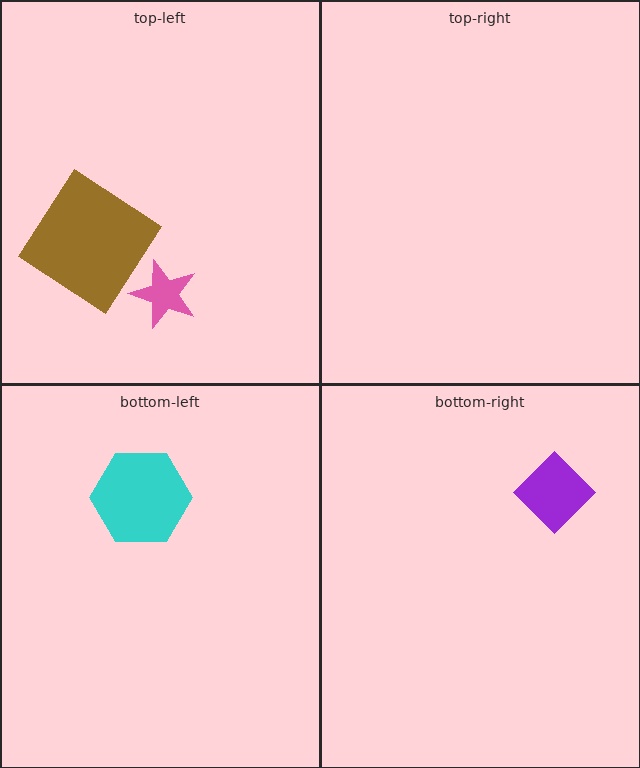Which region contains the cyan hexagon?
The bottom-left region.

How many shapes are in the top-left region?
2.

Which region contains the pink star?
The top-left region.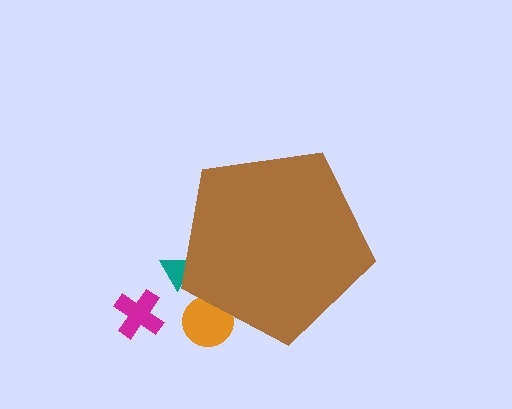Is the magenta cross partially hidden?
No, the magenta cross is fully visible.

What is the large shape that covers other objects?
A brown pentagon.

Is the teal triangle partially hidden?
Yes, the teal triangle is partially hidden behind the brown pentagon.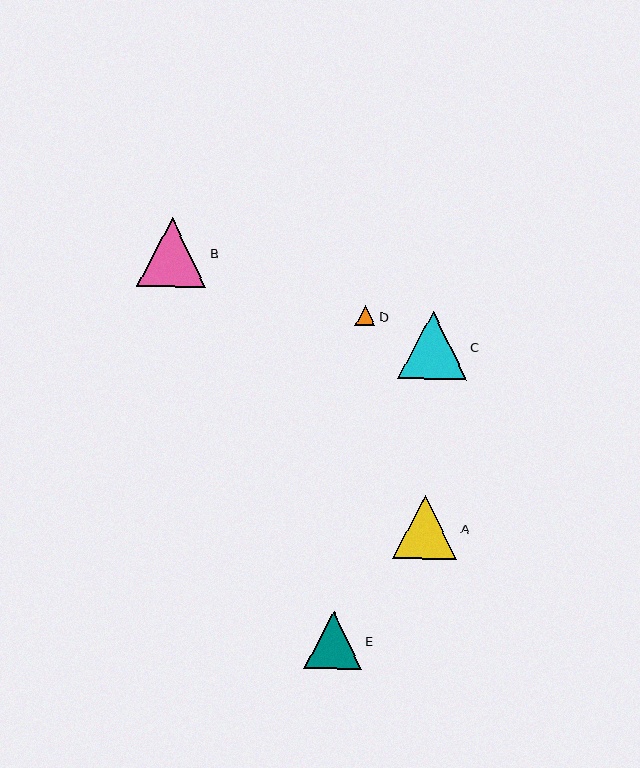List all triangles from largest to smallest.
From largest to smallest: B, C, A, E, D.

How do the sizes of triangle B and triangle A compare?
Triangle B and triangle A are approximately the same size.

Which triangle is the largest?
Triangle B is the largest with a size of approximately 69 pixels.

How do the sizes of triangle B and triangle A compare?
Triangle B and triangle A are approximately the same size.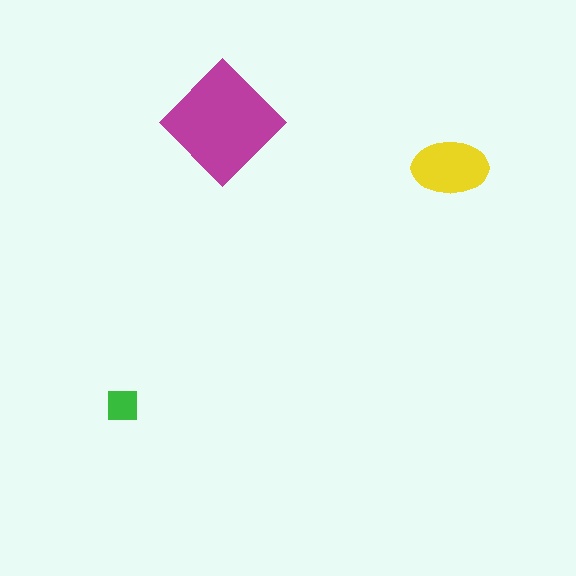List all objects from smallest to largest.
The green square, the yellow ellipse, the magenta diamond.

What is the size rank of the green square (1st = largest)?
3rd.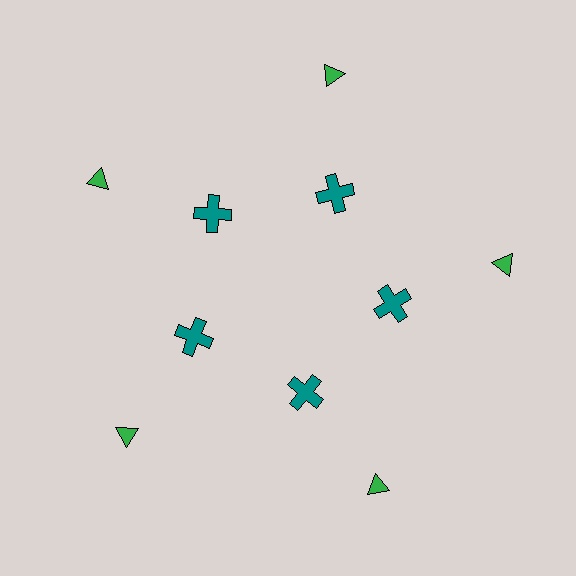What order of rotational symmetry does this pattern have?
This pattern has 5-fold rotational symmetry.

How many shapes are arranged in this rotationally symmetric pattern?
There are 10 shapes, arranged in 5 groups of 2.